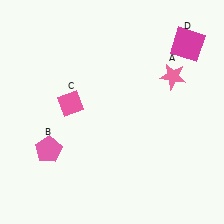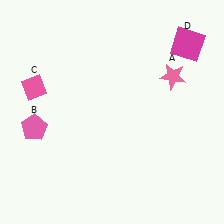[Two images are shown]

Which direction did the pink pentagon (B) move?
The pink pentagon (B) moved up.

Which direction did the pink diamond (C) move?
The pink diamond (C) moved left.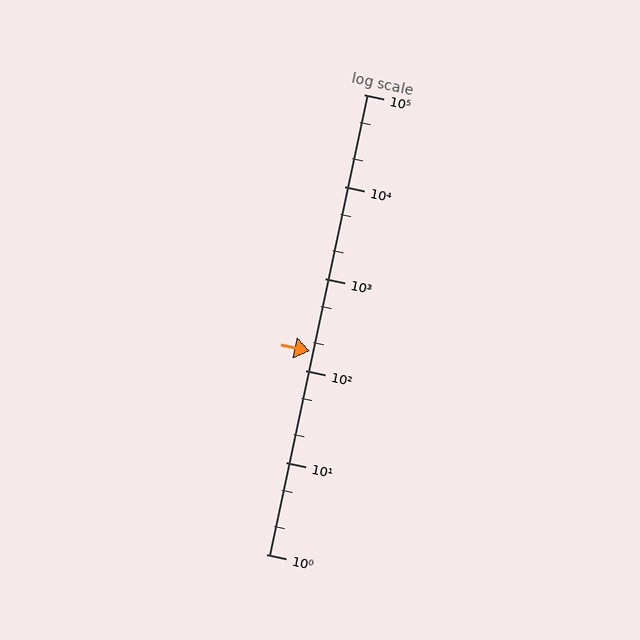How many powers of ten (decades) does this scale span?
The scale spans 5 decades, from 1 to 100000.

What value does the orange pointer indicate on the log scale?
The pointer indicates approximately 160.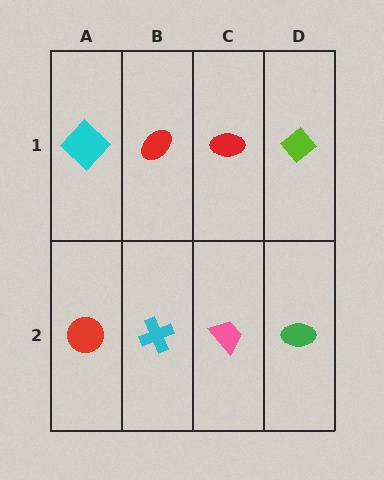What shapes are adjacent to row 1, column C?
A pink trapezoid (row 2, column C), a red ellipse (row 1, column B), a lime diamond (row 1, column D).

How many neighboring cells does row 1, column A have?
2.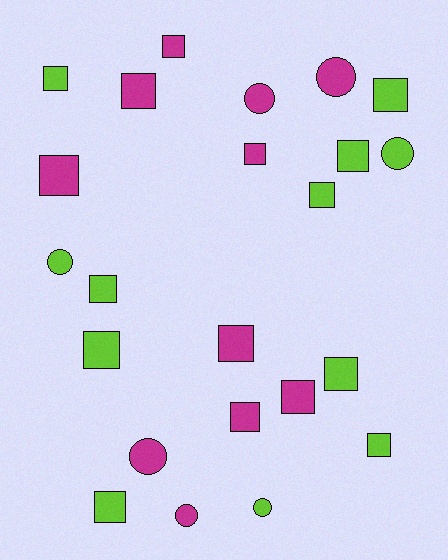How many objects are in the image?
There are 23 objects.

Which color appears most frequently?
Lime, with 12 objects.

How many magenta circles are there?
There are 4 magenta circles.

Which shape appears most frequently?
Square, with 16 objects.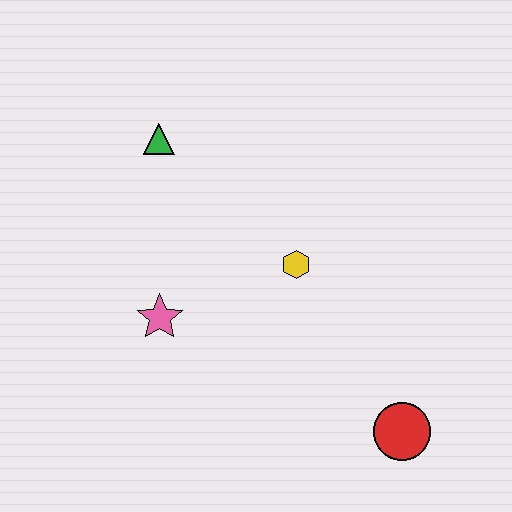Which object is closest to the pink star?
The yellow hexagon is closest to the pink star.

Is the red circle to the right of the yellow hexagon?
Yes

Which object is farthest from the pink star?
The red circle is farthest from the pink star.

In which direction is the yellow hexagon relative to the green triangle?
The yellow hexagon is to the right of the green triangle.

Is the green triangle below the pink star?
No